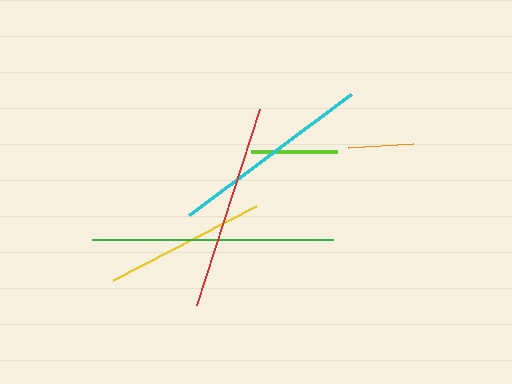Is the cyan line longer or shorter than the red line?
The red line is longer than the cyan line.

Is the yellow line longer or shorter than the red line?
The red line is longer than the yellow line.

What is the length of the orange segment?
The orange segment is approximately 65 pixels long.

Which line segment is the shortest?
The orange line is the shortest at approximately 65 pixels.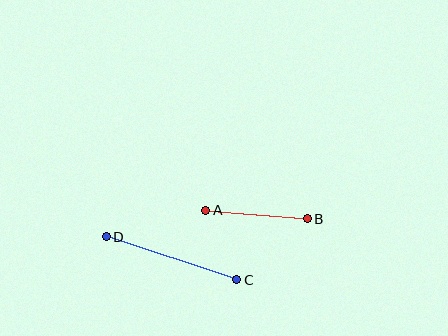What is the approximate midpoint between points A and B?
The midpoint is at approximately (256, 214) pixels.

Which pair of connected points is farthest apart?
Points C and D are farthest apart.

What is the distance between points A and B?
The distance is approximately 102 pixels.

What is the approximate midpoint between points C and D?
The midpoint is at approximately (171, 258) pixels.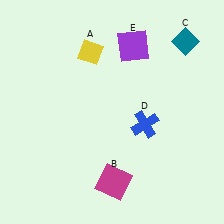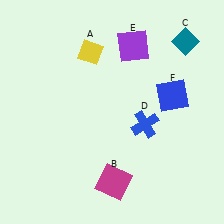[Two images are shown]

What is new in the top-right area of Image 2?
A blue square (F) was added in the top-right area of Image 2.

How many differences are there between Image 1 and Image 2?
There is 1 difference between the two images.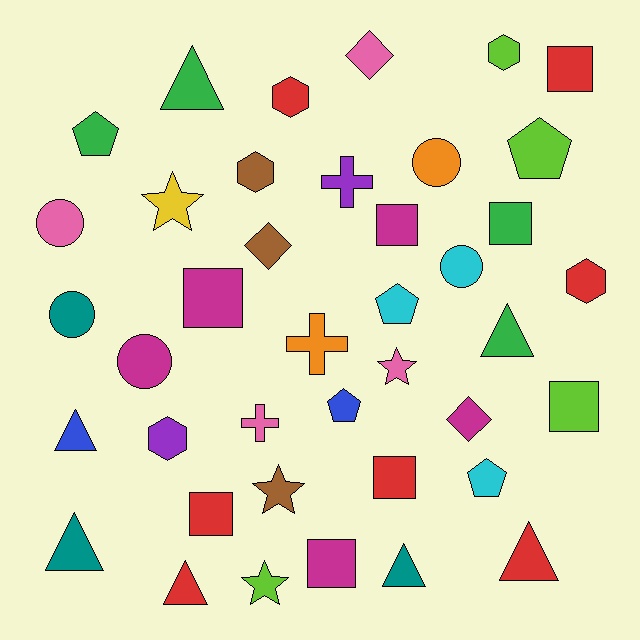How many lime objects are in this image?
There are 4 lime objects.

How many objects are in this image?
There are 40 objects.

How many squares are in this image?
There are 8 squares.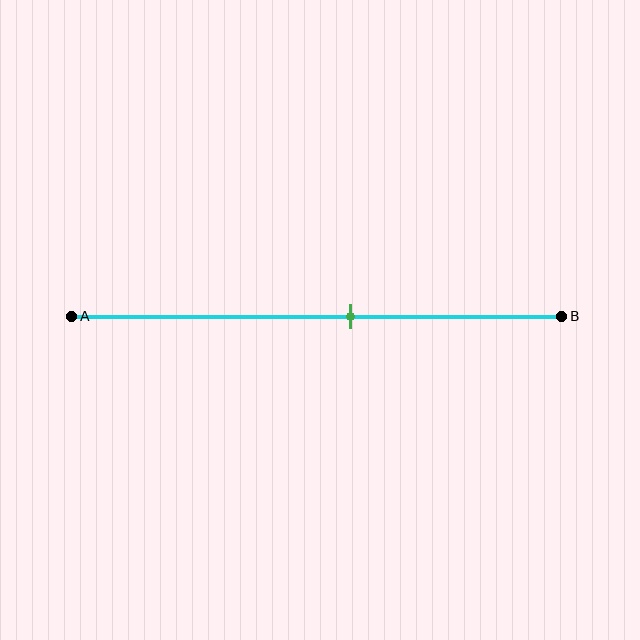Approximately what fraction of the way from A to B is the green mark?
The green mark is approximately 55% of the way from A to B.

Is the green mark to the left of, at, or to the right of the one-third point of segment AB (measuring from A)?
The green mark is to the right of the one-third point of segment AB.